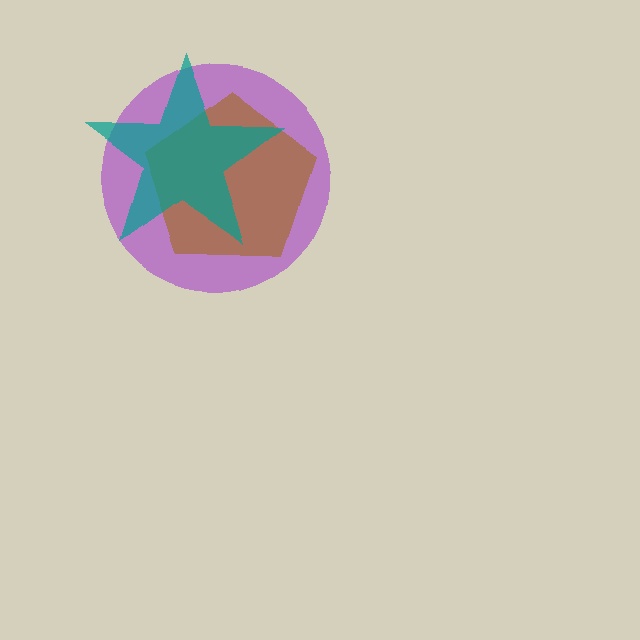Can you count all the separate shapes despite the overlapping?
Yes, there are 3 separate shapes.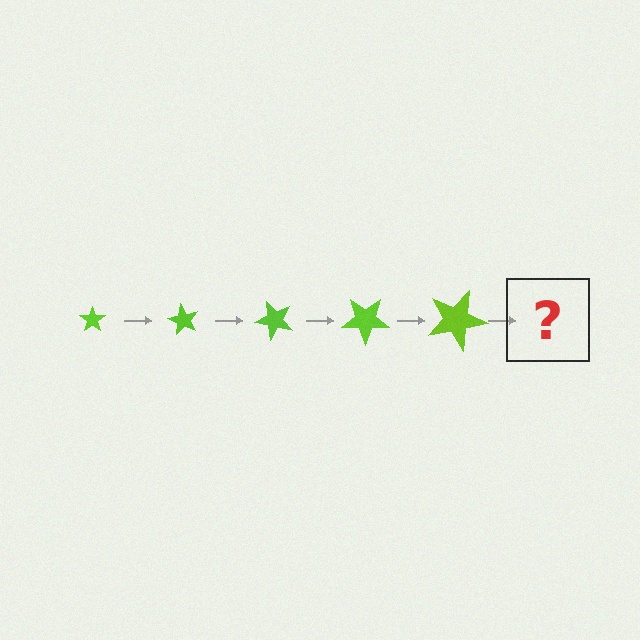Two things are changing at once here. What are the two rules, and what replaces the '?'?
The two rules are that the star grows larger each step and it rotates 60 degrees each step. The '?' should be a star, larger than the previous one and rotated 300 degrees from the start.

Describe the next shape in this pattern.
It should be a star, larger than the previous one and rotated 300 degrees from the start.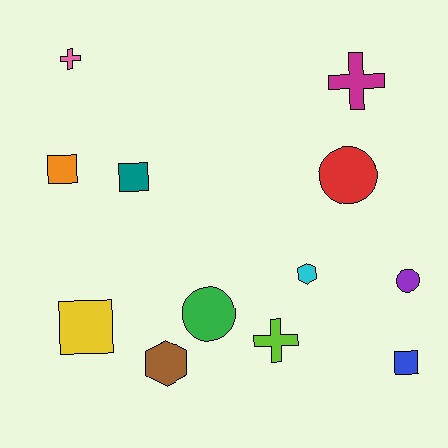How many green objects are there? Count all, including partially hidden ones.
There is 1 green object.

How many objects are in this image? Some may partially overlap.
There are 12 objects.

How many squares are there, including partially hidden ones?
There are 4 squares.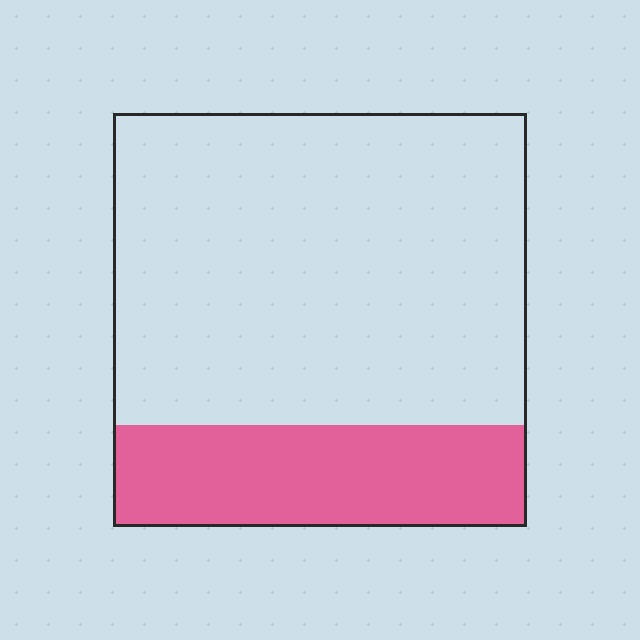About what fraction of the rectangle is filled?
About one quarter (1/4).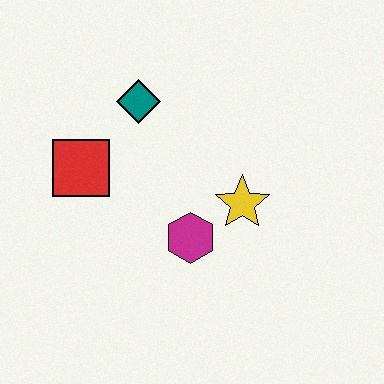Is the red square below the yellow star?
No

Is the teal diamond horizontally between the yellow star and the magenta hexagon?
No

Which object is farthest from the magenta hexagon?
The teal diamond is farthest from the magenta hexagon.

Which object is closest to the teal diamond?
The red square is closest to the teal diamond.